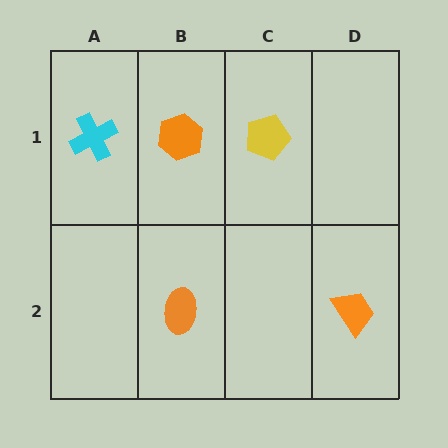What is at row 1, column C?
A yellow pentagon.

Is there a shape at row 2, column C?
No, that cell is empty.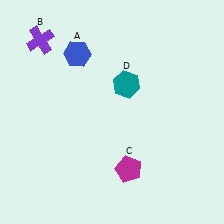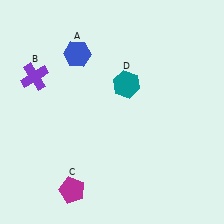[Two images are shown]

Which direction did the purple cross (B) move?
The purple cross (B) moved down.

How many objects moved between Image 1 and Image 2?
2 objects moved between the two images.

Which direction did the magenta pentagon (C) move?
The magenta pentagon (C) moved left.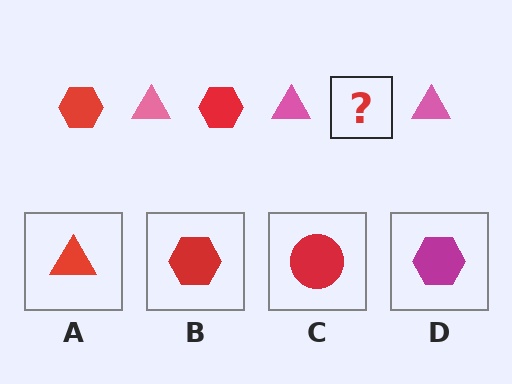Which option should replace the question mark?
Option B.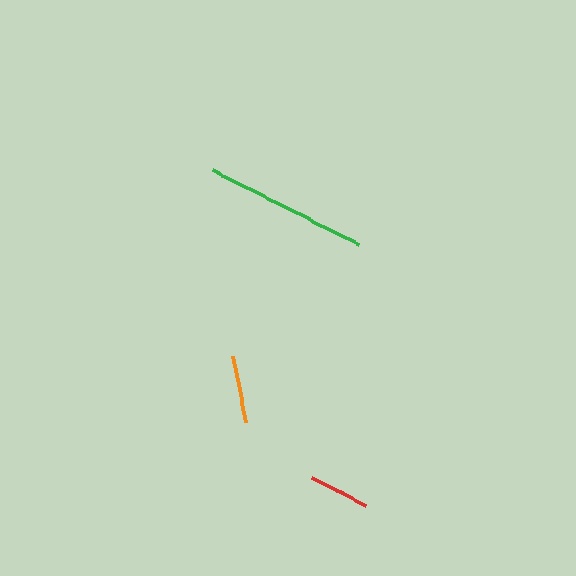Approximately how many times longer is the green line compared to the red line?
The green line is approximately 2.7 times the length of the red line.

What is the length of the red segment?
The red segment is approximately 60 pixels long.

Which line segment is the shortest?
The red line is the shortest at approximately 60 pixels.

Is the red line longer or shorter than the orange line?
The orange line is longer than the red line.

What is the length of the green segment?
The green segment is approximately 165 pixels long.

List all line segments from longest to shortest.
From longest to shortest: green, orange, red.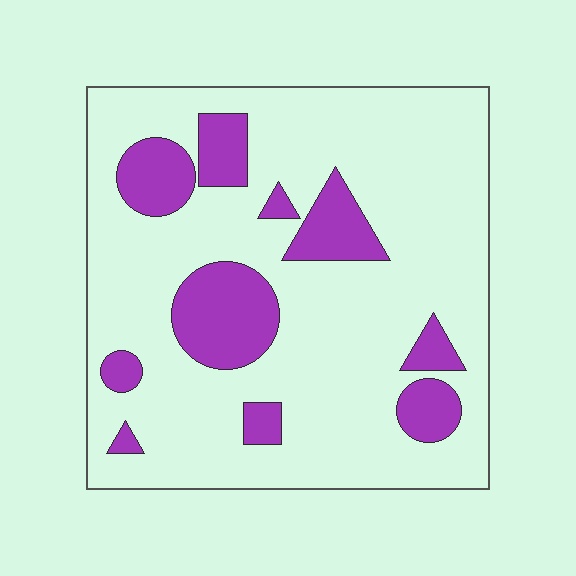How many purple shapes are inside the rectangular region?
10.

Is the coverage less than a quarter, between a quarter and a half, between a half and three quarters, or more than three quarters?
Less than a quarter.